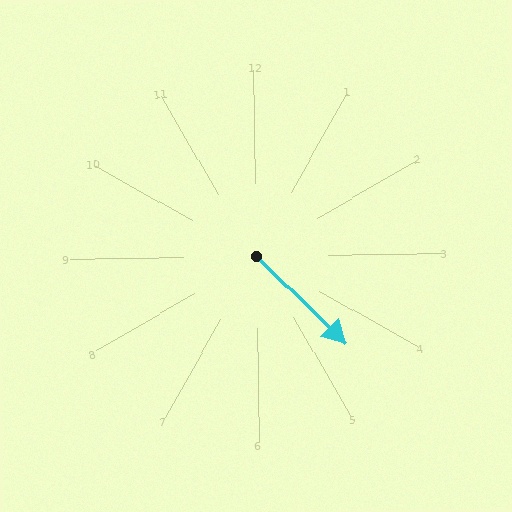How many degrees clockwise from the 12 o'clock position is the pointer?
Approximately 135 degrees.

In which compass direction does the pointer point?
Southeast.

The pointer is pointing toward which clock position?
Roughly 4 o'clock.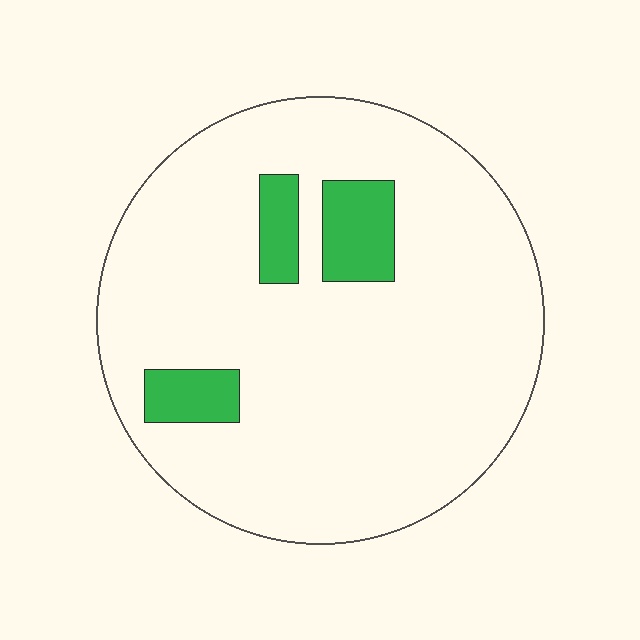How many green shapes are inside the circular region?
3.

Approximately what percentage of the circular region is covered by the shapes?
Approximately 10%.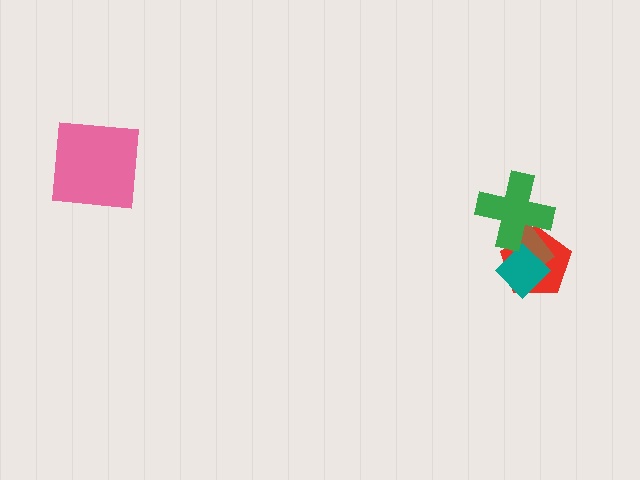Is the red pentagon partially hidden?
Yes, it is partially covered by another shape.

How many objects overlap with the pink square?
0 objects overlap with the pink square.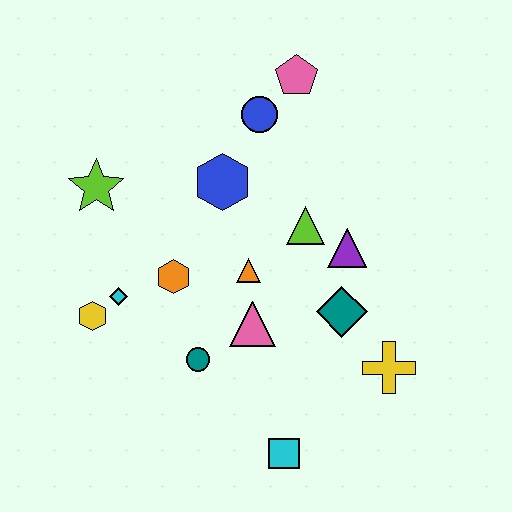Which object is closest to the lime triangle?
The purple triangle is closest to the lime triangle.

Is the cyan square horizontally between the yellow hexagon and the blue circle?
No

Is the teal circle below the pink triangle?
Yes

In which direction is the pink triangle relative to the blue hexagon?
The pink triangle is below the blue hexagon.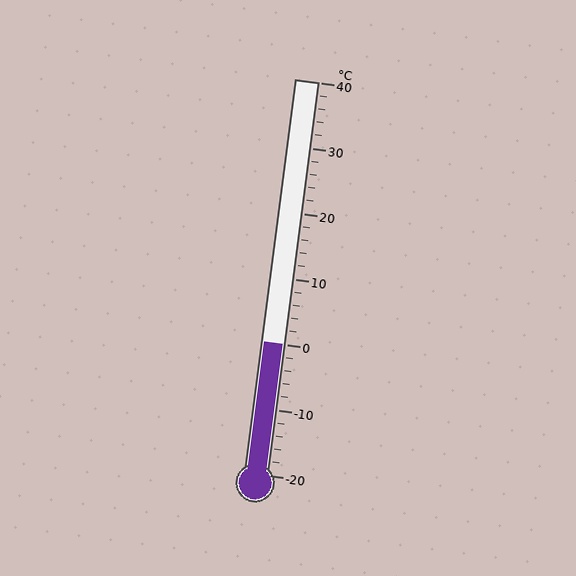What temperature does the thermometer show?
The thermometer shows approximately 0°C.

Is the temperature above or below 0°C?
The temperature is at 0°C.